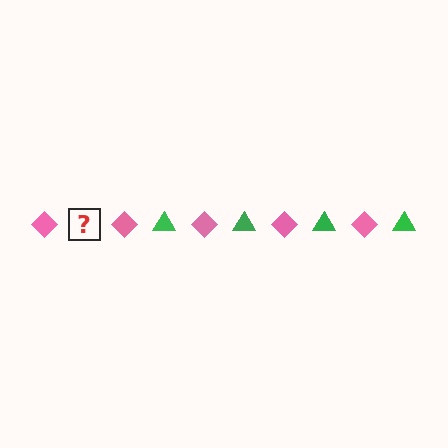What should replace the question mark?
The question mark should be replaced with a green triangle.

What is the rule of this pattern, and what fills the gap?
The rule is that the pattern alternates between pink diamond and green triangle. The gap should be filled with a green triangle.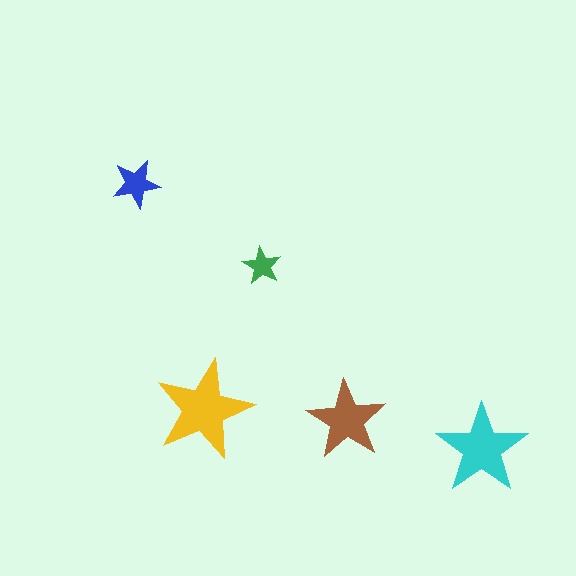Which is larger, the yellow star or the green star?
The yellow one.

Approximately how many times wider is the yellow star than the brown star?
About 1.5 times wider.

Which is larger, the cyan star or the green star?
The cyan one.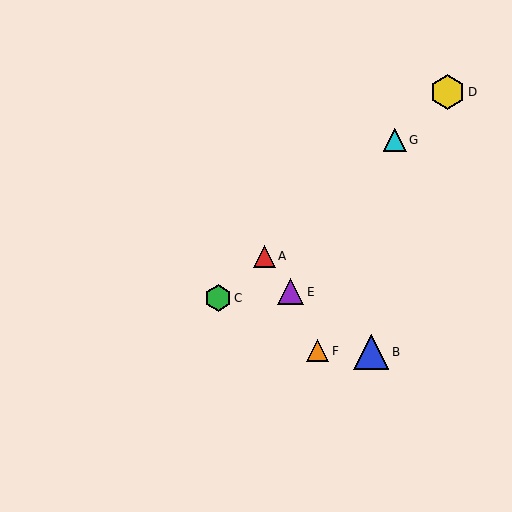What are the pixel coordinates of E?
Object E is at (291, 292).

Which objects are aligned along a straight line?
Objects A, C, D, G are aligned along a straight line.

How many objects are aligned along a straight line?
4 objects (A, C, D, G) are aligned along a straight line.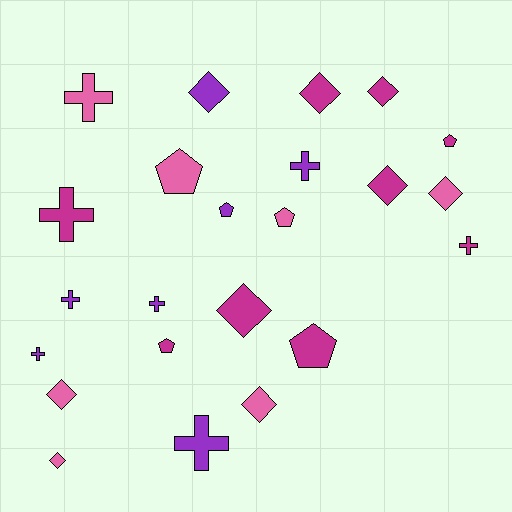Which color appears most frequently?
Magenta, with 9 objects.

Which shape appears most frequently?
Diamond, with 9 objects.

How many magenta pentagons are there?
There are 3 magenta pentagons.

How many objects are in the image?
There are 23 objects.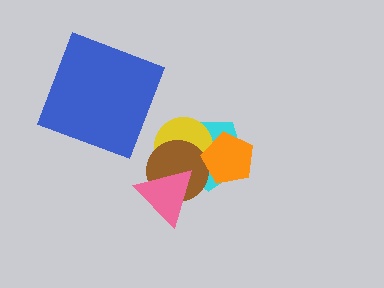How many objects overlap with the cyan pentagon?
4 objects overlap with the cyan pentagon.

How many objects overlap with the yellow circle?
4 objects overlap with the yellow circle.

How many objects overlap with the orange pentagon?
3 objects overlap with the orange pentagon.